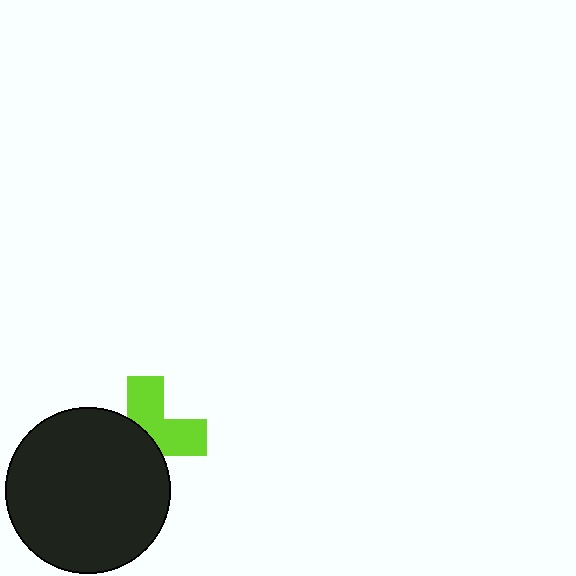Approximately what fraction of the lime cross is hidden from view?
Roughly 52% of the lime cross is hidden behind the black circle.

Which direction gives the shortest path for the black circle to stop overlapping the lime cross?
Moving toward the lower-left gives the shortest separation.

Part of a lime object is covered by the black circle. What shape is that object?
It is a cross.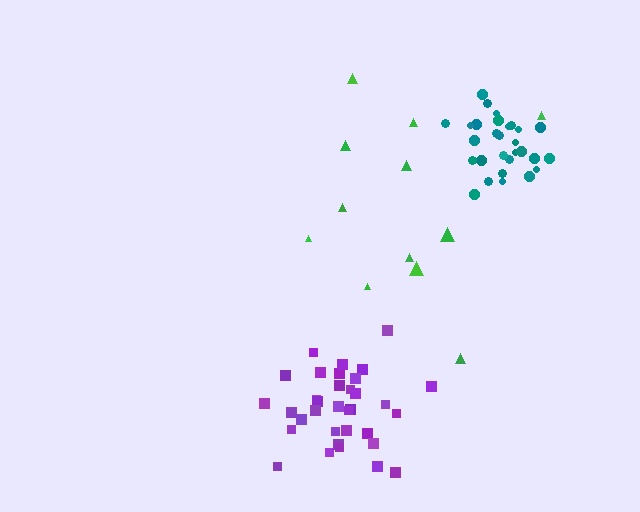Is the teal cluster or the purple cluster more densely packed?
Teal.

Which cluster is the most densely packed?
Teal.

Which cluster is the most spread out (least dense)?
Green.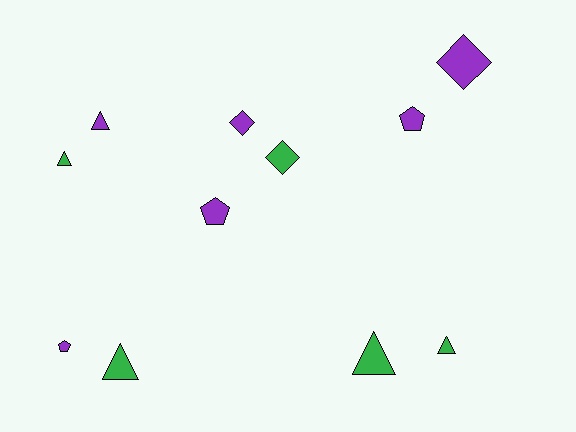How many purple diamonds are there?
There are 2 purple diamonds.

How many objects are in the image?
There are 11 objects.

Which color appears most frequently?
Purple, with 6 objects.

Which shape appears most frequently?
Triangle, with 5 objects.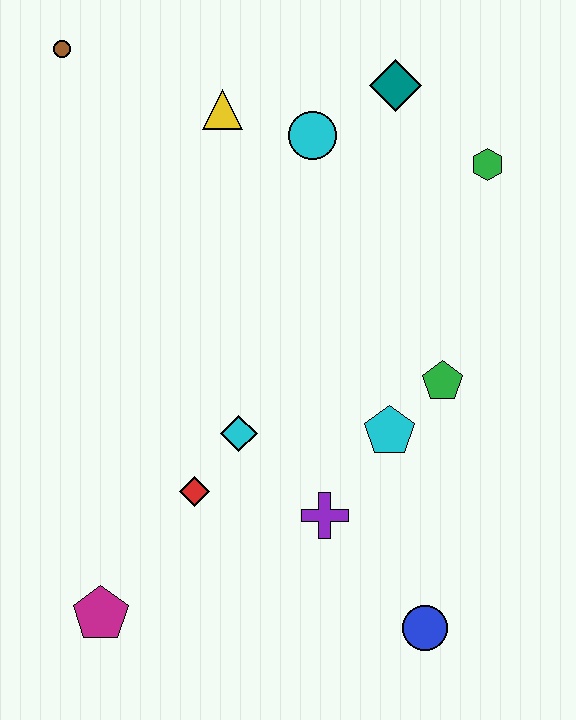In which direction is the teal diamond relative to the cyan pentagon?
The teal diamond is above the cyan pentagon.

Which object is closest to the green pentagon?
The cyan pentagon is closest to the green pentagon.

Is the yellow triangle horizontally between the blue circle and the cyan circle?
No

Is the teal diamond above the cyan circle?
Yes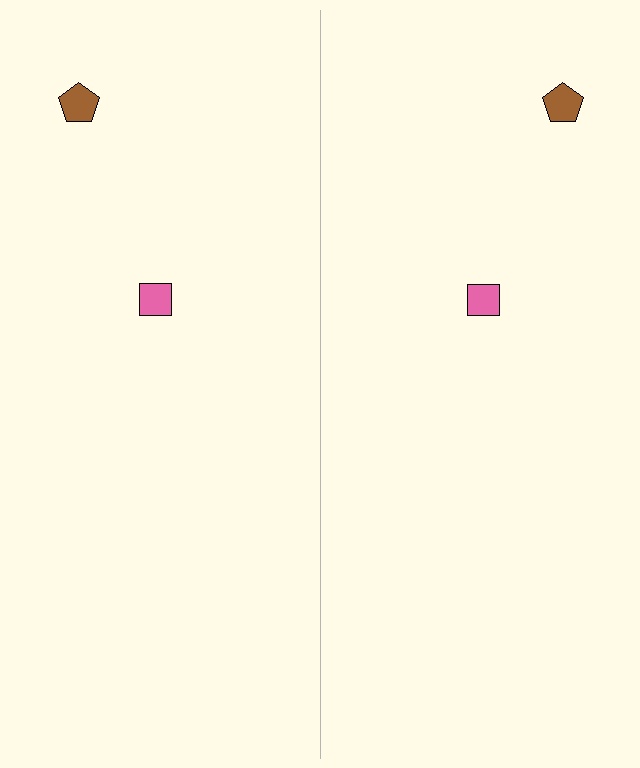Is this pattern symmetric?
Yes, this pattern has bilateral (reflection) symmetry.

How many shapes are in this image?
There are 4 shapes in this image.